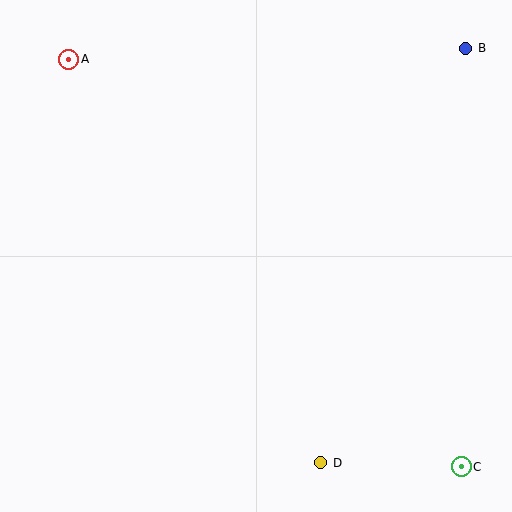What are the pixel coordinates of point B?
Point B is at (466, 48).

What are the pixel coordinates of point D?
Point D is at (321, 463).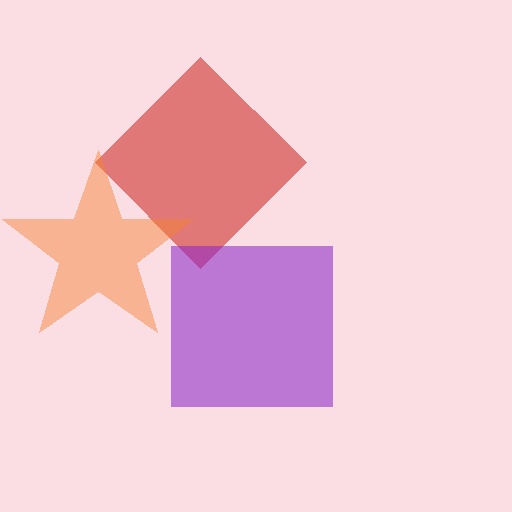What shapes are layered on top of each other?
The layered shapes are: a red diamond, a purple square, an orange star.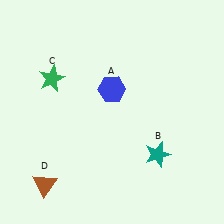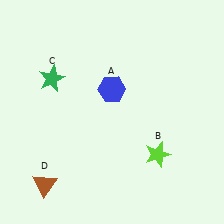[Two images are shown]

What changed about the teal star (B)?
In Image 1, B is teal. In Image 2, it changed to lime.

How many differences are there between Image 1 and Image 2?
There is 1 difference between the two images.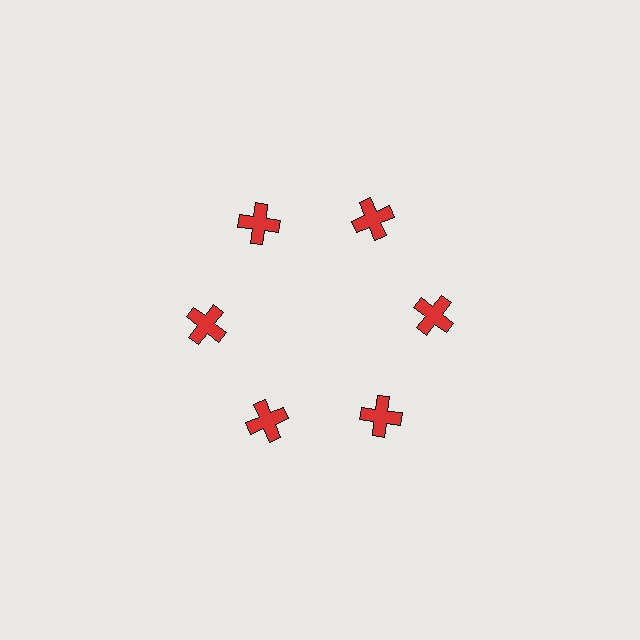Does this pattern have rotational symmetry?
Yes, this pattern has 6-fold rotational symmetry. It looks the same after rotating 60 degrees around the center.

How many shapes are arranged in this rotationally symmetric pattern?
There are 6 shapes, arranged in 6 groups of 1.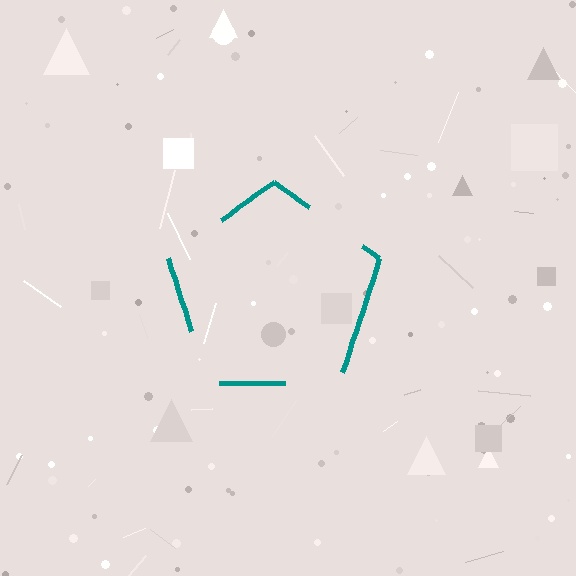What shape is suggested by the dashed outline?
The dashed outline suggests a pentagon.